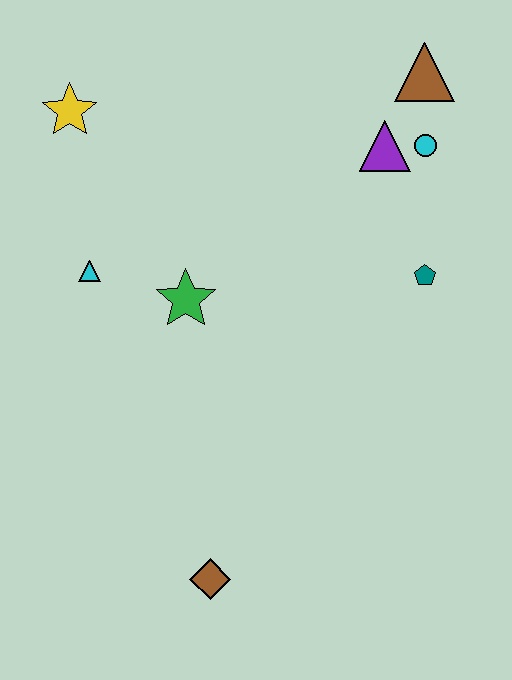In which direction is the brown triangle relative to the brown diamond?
The brown triangle is above the brown diamond.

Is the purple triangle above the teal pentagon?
Yes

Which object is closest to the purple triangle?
The cyan circle is closest to the purple triangle.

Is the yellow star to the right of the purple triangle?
No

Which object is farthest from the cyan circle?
The brown diamond is farthest from the cyan circle.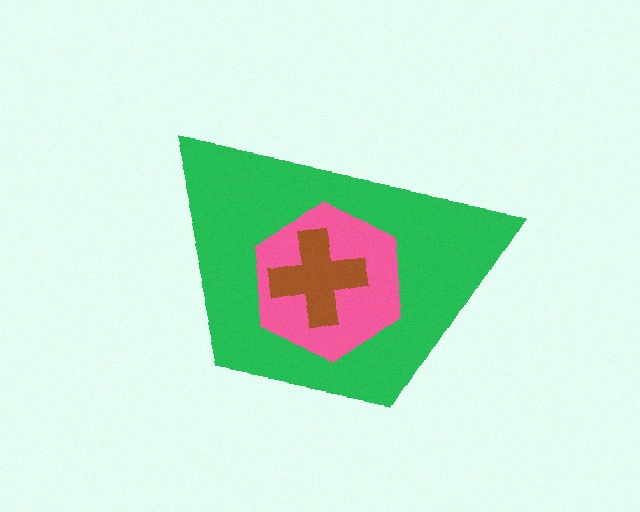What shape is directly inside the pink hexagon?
The brown cross.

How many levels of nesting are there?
3.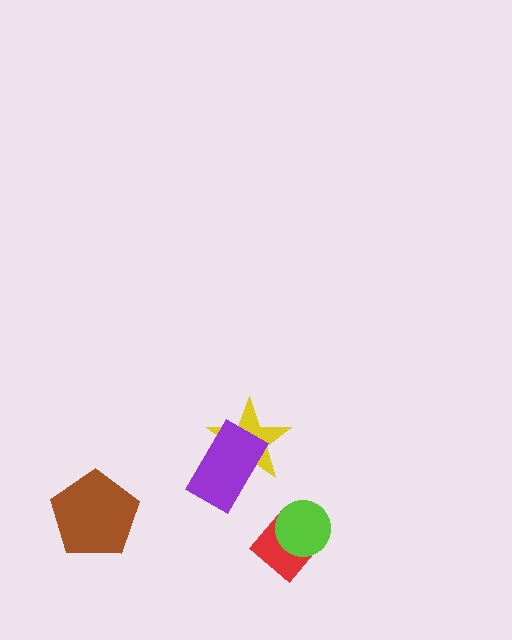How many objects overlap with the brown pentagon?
0 objects overlap with the brown pentagon.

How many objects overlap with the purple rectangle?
1 object overlaps with the purple rectangle.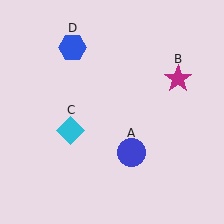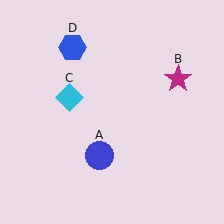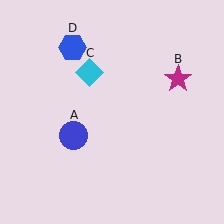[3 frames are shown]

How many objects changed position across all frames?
2 objects changed position: blue circle (object A), cyan diamond (object C).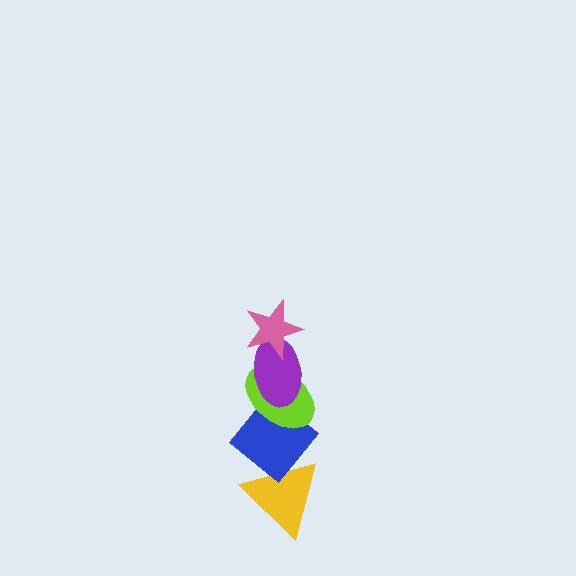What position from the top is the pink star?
The pink star is 1st from the top.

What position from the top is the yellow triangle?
The yellow triangle is 5th from the top.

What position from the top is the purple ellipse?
The purple ellipse is 2nd from the top.